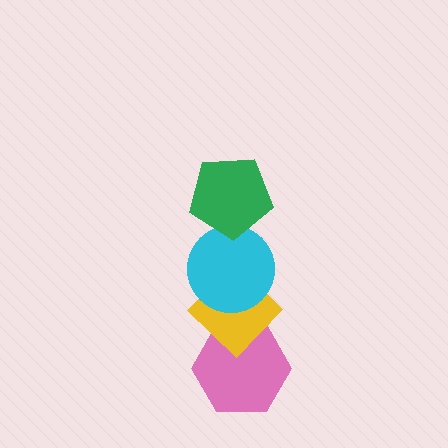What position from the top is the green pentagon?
The green pentagon is 1st from the top.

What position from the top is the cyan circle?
The cyan circle is 2nd from the top.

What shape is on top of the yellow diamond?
The cyan circle is on top of the yellow diamond.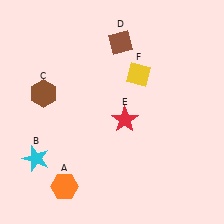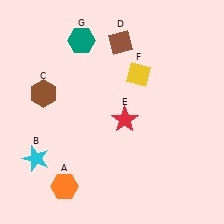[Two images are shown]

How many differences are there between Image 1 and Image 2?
There is 1 difference between the two images.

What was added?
A teal hexagon (G) was added in Image 2.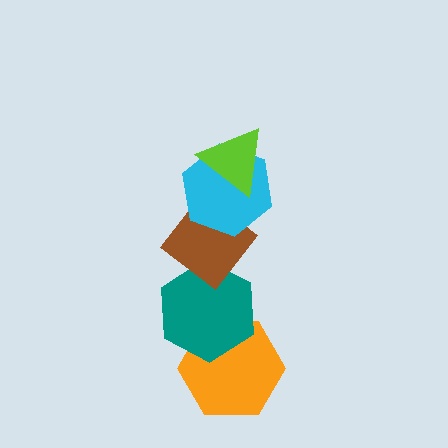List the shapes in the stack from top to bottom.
From top to bottom: the lime triangle, the cyan hexagon, the brown diamond, the teal hexagon, the orange hexagon.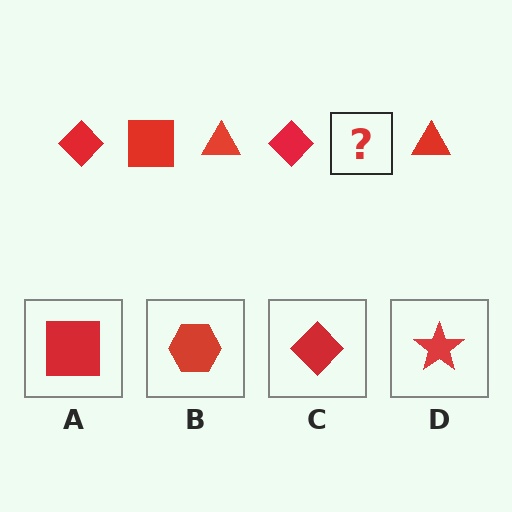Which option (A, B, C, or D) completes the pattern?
A.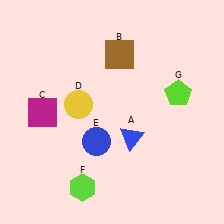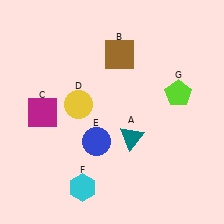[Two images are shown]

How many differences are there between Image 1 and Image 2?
There are 2 differences between the two images.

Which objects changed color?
A changed from blue to teal. F changed from lime to cyan.